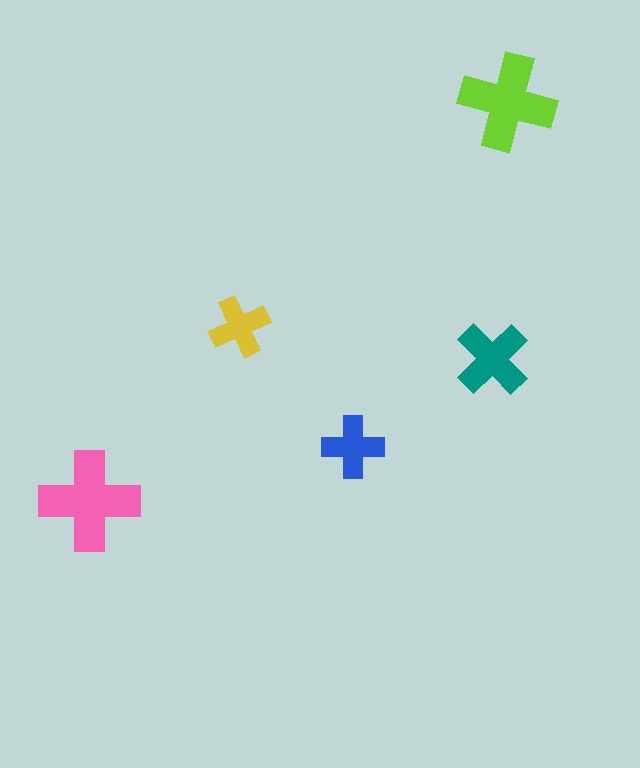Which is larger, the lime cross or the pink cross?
The pink one.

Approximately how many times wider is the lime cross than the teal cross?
About 1.5 times wider.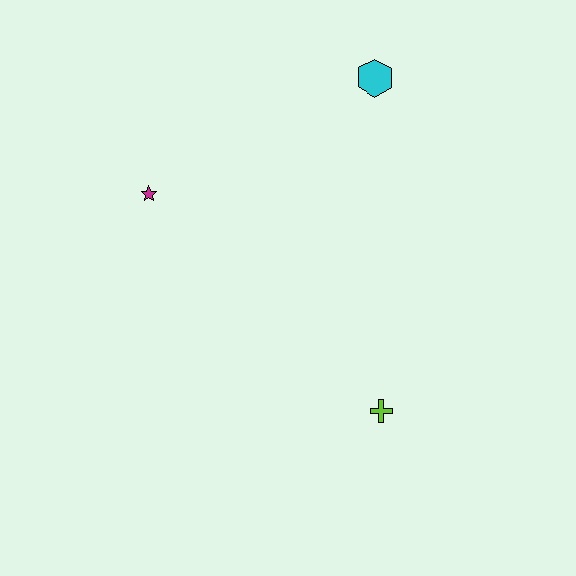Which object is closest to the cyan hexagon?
The magenta star is closest to the cyan hexagon.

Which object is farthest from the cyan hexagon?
The lime cross is farthest from the cyan hexagon.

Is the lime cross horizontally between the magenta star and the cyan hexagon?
No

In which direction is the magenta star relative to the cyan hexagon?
The magenta star is to the left of the cyan hexagon.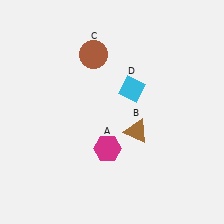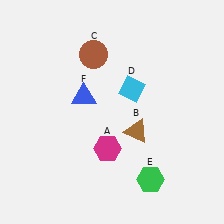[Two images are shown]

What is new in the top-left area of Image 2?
A blue triangle (F) was added in the top-left area of Image 2.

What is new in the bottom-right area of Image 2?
A green hexagon (E) was added in the bottom-right area of Image 2.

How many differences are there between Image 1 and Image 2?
There are 2 differences between the two images.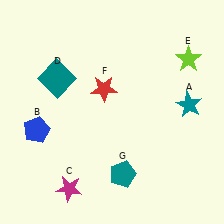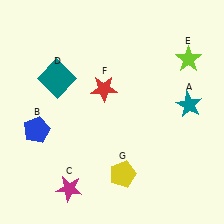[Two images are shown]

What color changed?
The pentagon (G) changed from teal in Image 1 to yellow in Image 2.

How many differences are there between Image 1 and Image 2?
There is 1 difference between the two images.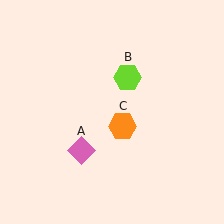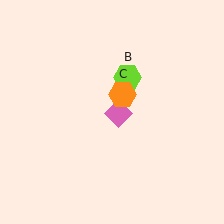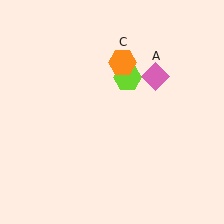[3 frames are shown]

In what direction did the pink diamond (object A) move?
The pink diamond (object A) moved up and to the right.